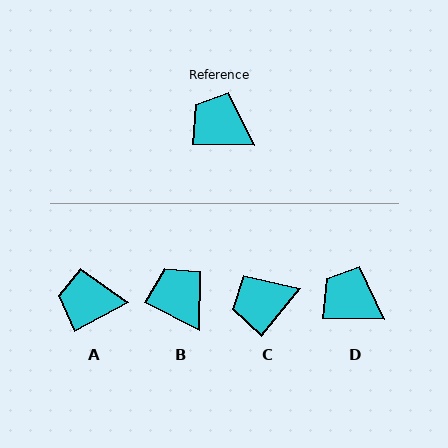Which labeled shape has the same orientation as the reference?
D.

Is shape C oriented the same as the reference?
No, it is off by about 52 degrees.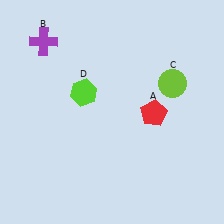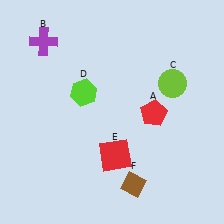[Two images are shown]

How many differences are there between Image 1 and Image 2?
There are 2 differences between the two images.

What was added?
A red square (E), a brown diamond (F) were added in Image 2.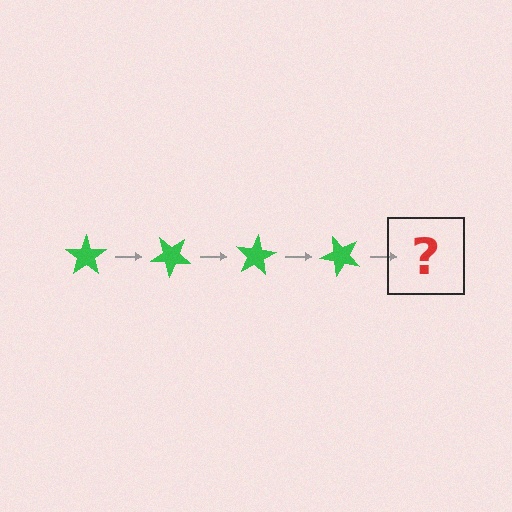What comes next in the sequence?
The next element should be a green star rotated 160 degrees.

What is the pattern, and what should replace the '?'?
The pattern is that the star rotates 40 degrees each step. The '?' should be a green star rotated 160 degrees.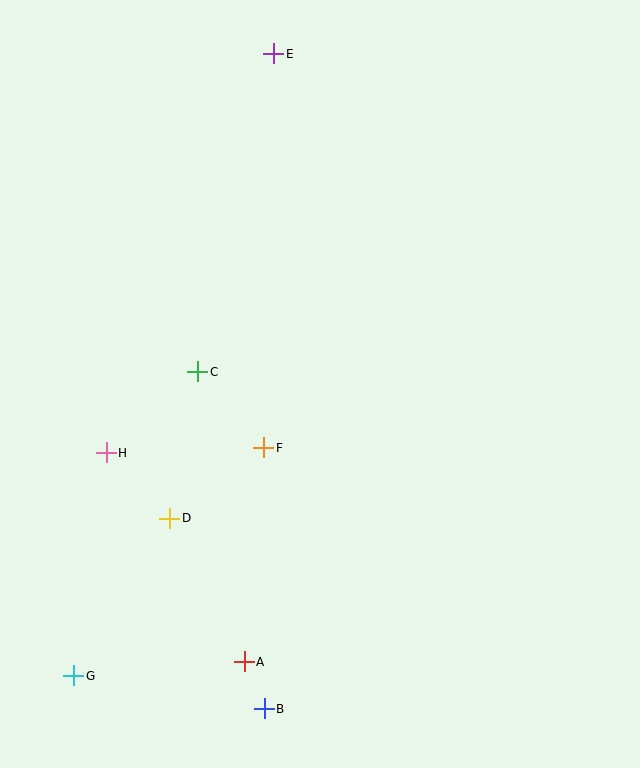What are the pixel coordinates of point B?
Point B is at (264, 709).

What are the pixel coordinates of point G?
Point G is at (74, 676).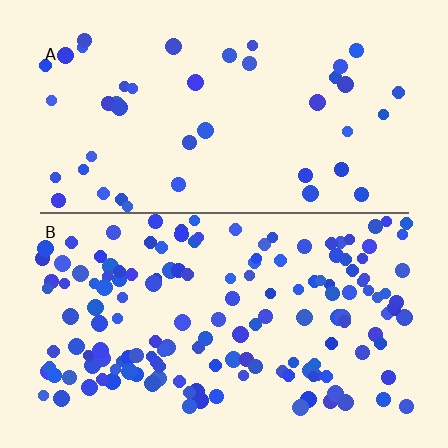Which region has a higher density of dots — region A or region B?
B (the bottom).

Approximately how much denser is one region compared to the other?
Approximately 3.5× — region B over region A.